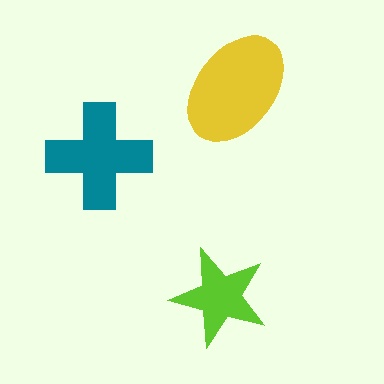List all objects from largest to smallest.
The yellow ellipse, the teal cross, the lime star.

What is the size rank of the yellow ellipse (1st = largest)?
1st.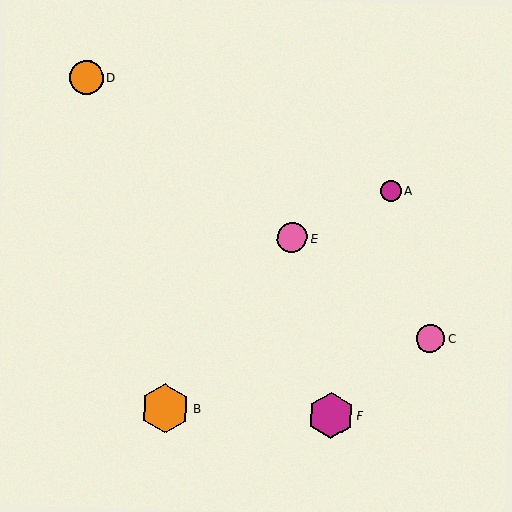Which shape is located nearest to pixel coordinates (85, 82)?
The orange circle (labeled D) at (87, 78) is nearest to that location.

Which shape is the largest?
The orange hexagon (labeled B) is the largest.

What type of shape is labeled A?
Shape A is a magenta circle.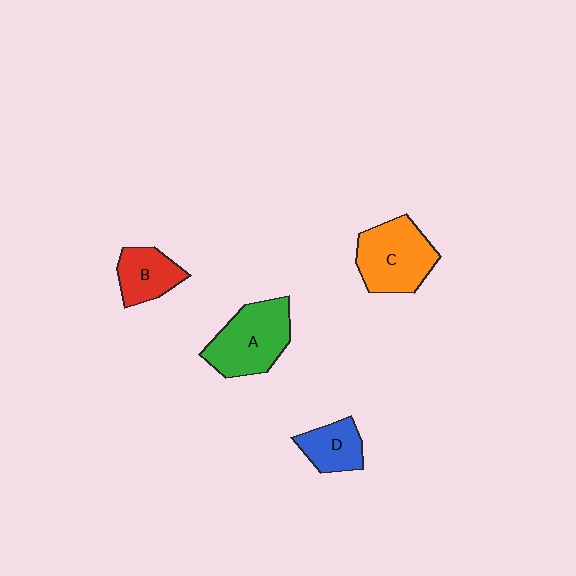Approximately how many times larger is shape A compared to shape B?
Approximately 1.7 times.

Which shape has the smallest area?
Shape D (blue).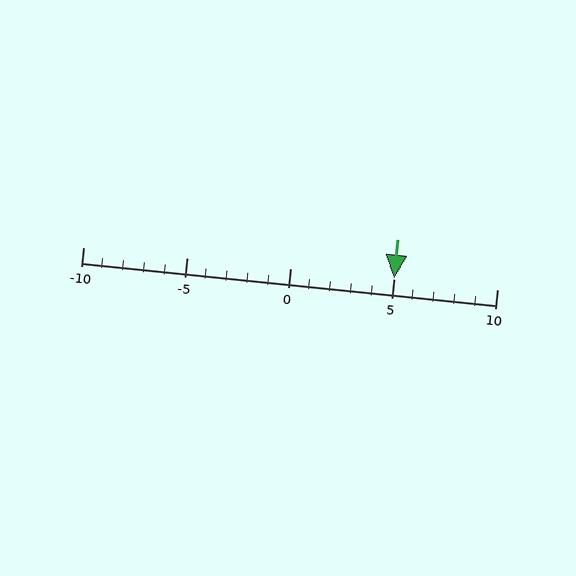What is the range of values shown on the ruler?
The ruler shows values from -10 to 10.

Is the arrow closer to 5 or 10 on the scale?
The arrow is closer to 5.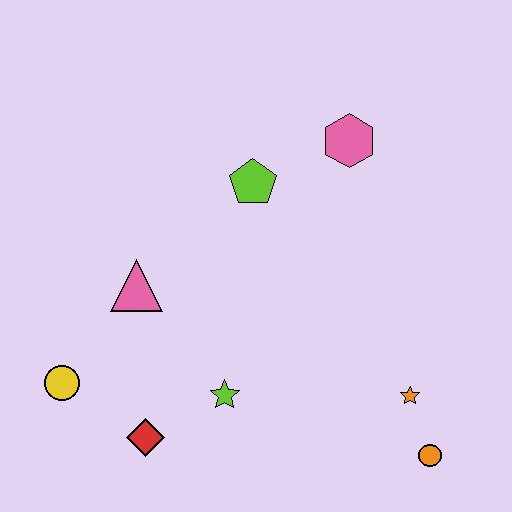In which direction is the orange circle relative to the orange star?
The orange circle is below the orange star.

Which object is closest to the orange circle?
The orange star is closest to the orange circle.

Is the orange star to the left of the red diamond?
No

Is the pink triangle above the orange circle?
Yes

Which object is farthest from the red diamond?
The pink hexagon is farthest from the red diamond.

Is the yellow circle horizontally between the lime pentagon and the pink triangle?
No